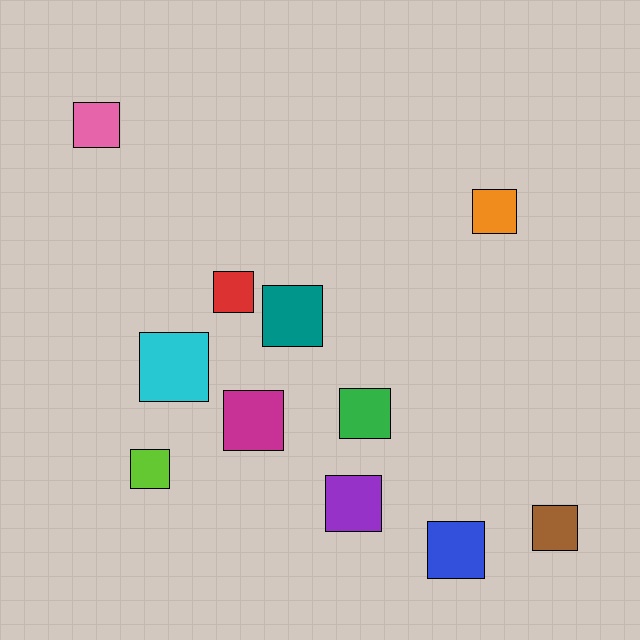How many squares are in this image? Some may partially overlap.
There are 11 squares.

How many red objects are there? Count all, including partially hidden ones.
There is 1 red object.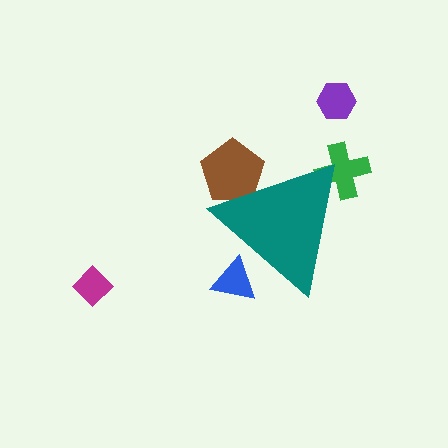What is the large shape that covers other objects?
A teal triangle.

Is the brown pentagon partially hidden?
Yes, the brown pentagon is partially hidden behind the teal triangle.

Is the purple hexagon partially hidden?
No, the purple hexagon is fully visible.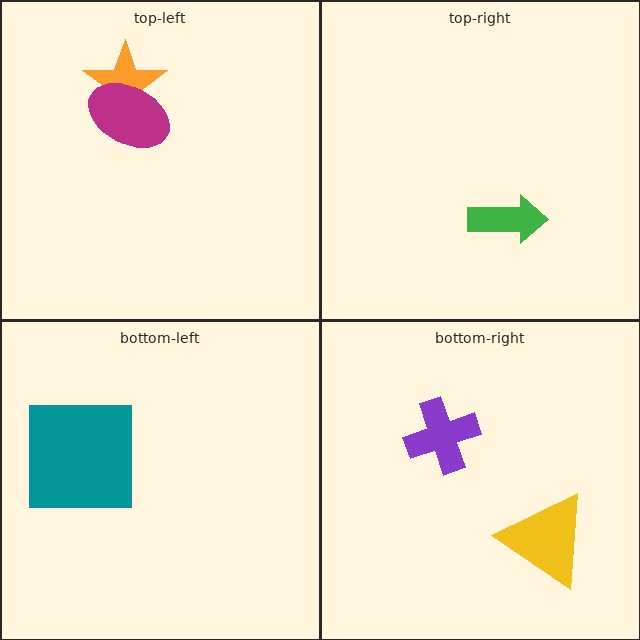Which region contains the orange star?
The top-left region.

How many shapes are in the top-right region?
1.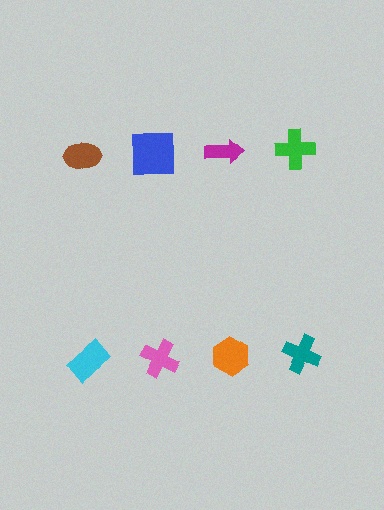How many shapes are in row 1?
4 shapes.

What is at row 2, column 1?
A cyan rectangle.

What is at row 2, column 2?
A pink cross.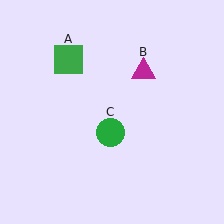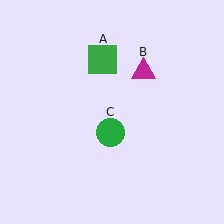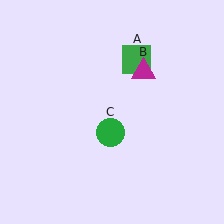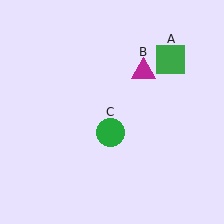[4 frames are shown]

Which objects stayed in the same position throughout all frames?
Magenta triangle (object B) and green circle (object C) remained stationary.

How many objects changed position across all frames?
1 object changed position: green square (object A).